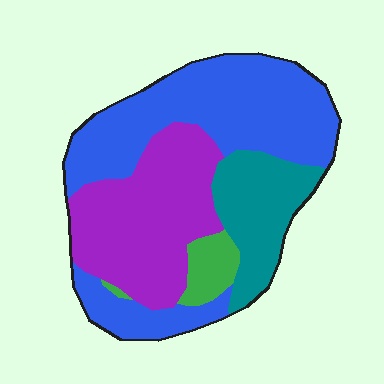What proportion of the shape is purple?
Purple takes up about one third (1/3) of the shape.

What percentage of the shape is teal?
Teal takes up less than a quarter of the shape.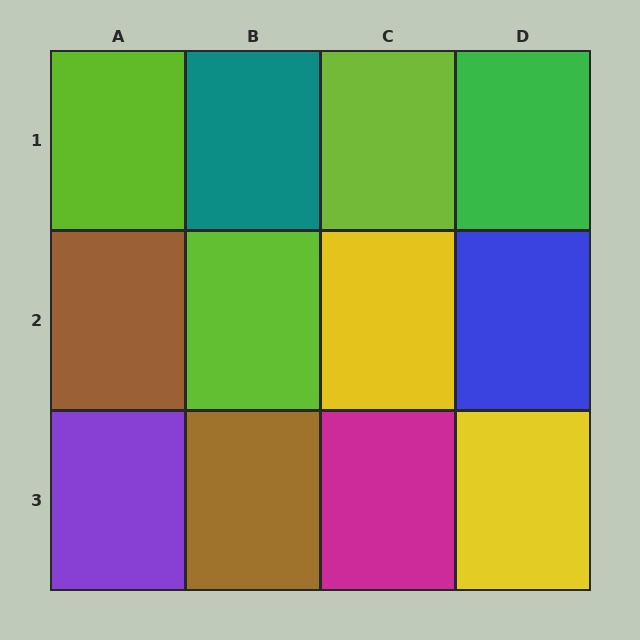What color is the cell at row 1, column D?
Green.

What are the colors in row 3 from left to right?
Purple, brown, magenta, yellow.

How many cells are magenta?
1 cell is magenta.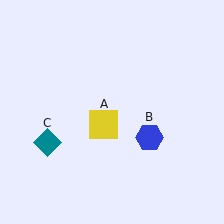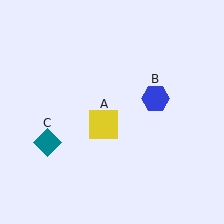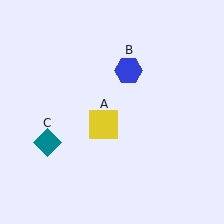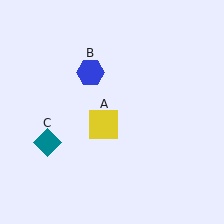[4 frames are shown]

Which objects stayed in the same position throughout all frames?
Yellow square (object A) and teal diamond (object C) remained stationary.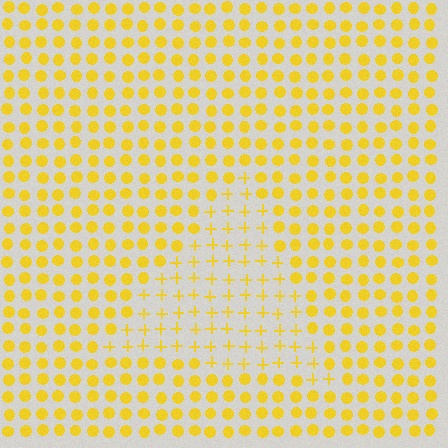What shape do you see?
I see a triangle.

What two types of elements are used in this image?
The image uses plus signs inside the triangle region and circles outside it.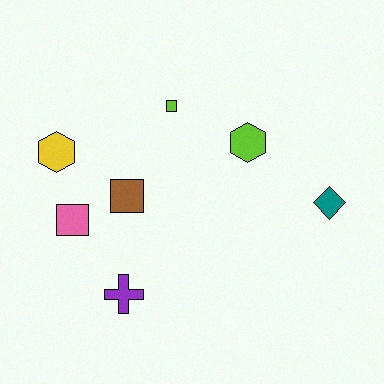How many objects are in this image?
There are 7 objects.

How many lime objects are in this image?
There are 2 lime objects.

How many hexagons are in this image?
There are 2 hexagons.